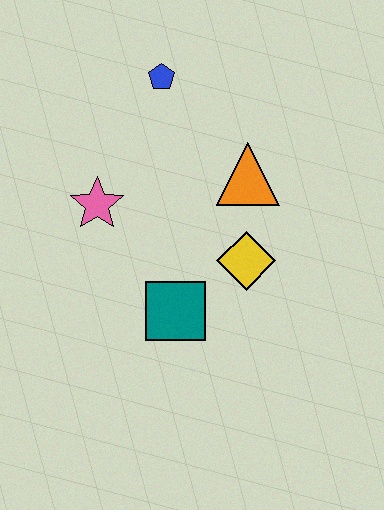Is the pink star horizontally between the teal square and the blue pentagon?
No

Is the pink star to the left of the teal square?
Yes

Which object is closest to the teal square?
The yellow diamond is closest to the teal square.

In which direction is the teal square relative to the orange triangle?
The teal square is below the orange triangle.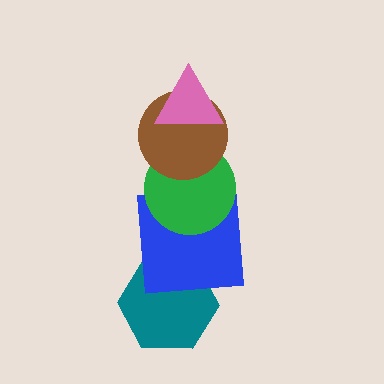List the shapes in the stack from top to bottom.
From top to bottom: the pink triangle, the brown circle, the green circle, the blue square, the teal hexagon.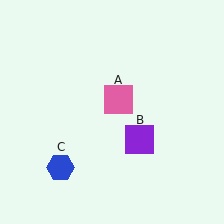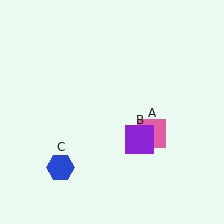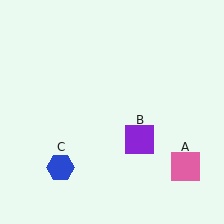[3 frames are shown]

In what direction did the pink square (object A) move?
The pink square (object A) moved down and to the right.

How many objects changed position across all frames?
1 object changed position: pink square (object A).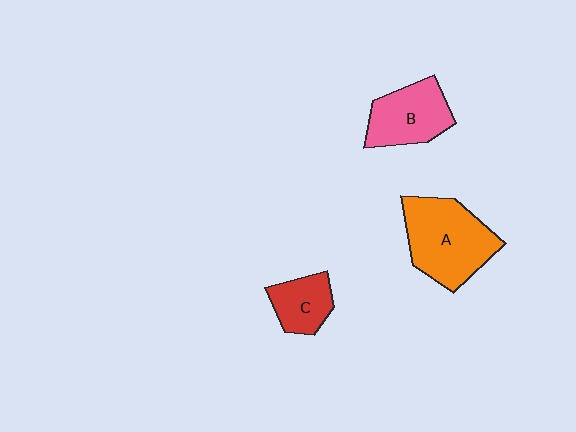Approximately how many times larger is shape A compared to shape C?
Approximately 2.1 times.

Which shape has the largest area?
Shape A (orange).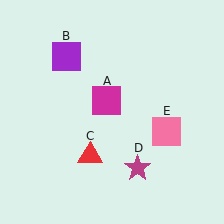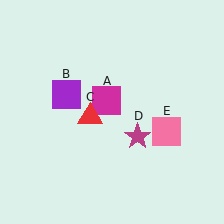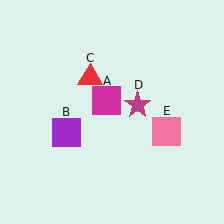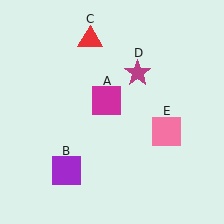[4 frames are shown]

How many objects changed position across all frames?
3 objects changed position: purple square (object B), red triangle (object C), magenta star (object D).